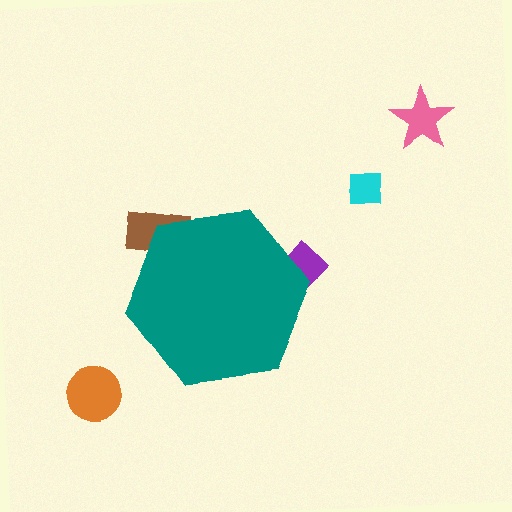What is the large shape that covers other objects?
A teal hexagon.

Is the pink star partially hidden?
No, the pink star is fully visible.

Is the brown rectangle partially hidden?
Yes, the brown rectangle is partially hidden behind the teal hexagon.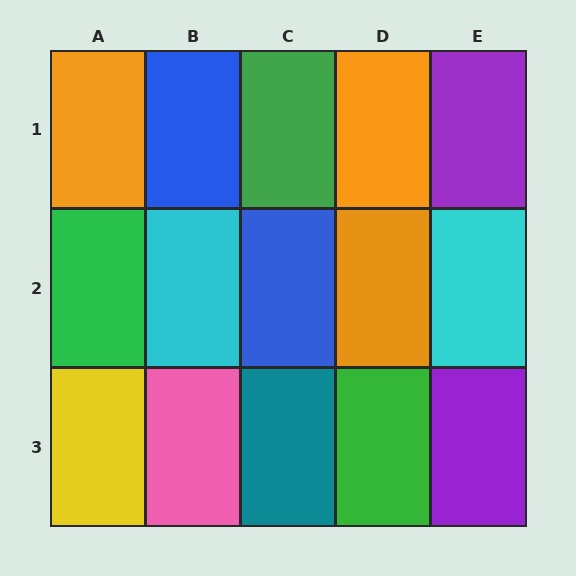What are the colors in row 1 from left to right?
Orange, blue, green, orange, purple.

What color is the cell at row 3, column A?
Yellow.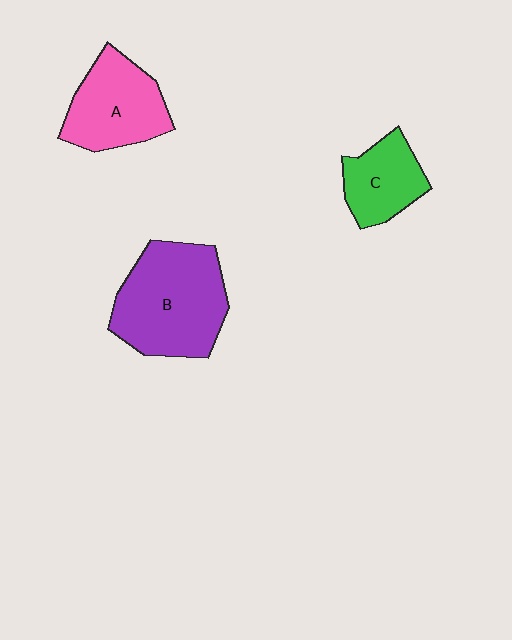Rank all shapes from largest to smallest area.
From largest to smallest: B (purple), A (pink), C (green).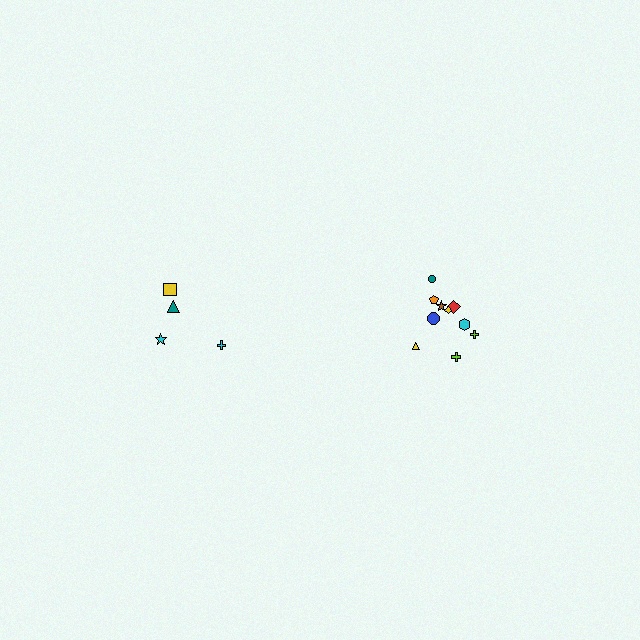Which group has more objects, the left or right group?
The right group.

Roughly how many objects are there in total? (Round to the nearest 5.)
Roughly 15 objects in total.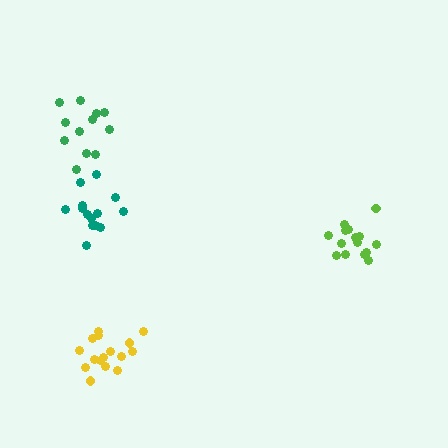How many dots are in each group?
Group 1: 15 dots, Group 2: 15 dots, Group 3: 16 dots, Group 4: 12 dots (58 total).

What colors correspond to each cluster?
The clusters are colored: lime, teal, yellow, green.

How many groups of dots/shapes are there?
There are 4 groups.